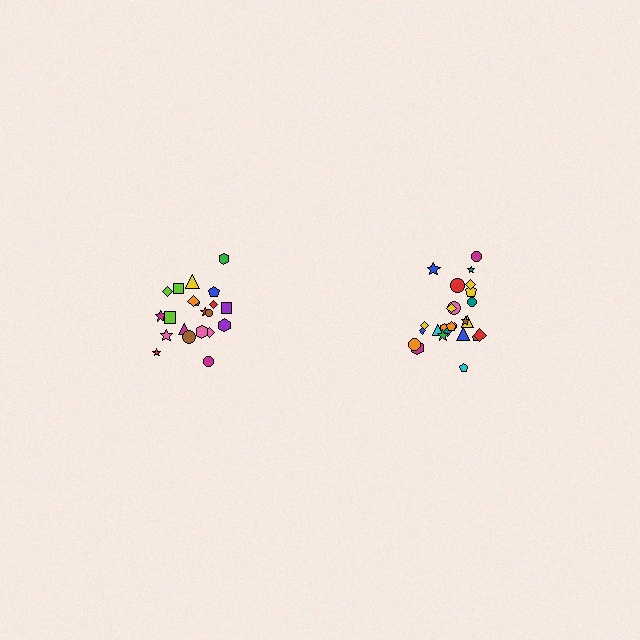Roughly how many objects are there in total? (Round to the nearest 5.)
Roughly 45 objects in total.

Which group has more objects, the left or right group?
The right group.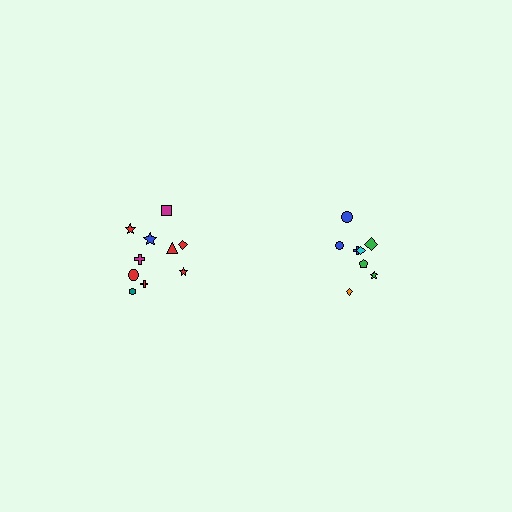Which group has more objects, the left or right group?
The left group.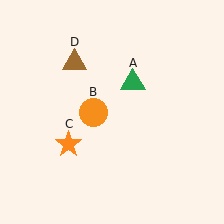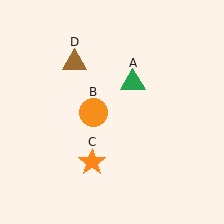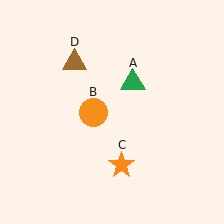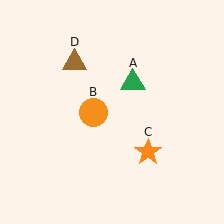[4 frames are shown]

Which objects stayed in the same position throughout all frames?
Green triangle (object A) and orange circle (object B) and brown triangle (object D) remained stationary.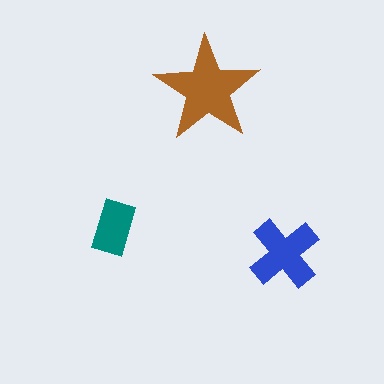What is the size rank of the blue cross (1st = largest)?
2nd.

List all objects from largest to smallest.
The brown star, the blue cross, the teal rectangle.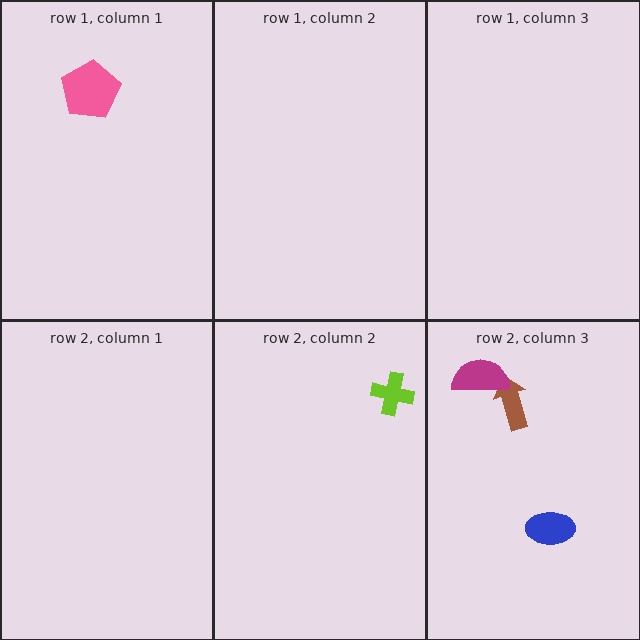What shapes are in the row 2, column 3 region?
The brown arrow, the magenta semicircle, the blue ellipse.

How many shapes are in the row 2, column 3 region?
3.